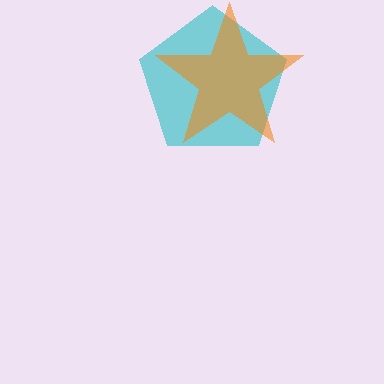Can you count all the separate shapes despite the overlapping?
Yes, there are 2 separate shapes.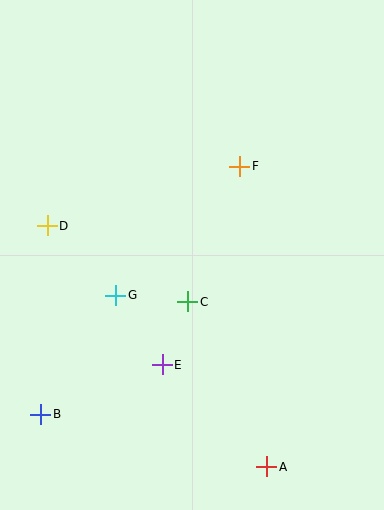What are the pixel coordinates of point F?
Point F is at (240, 166).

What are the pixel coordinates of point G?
Point G is at (116, 296).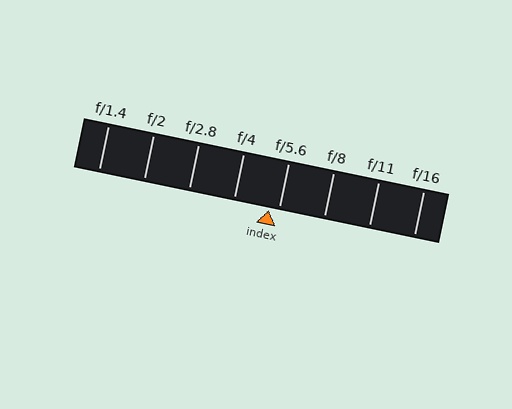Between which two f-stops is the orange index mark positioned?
The index mark is between f/4 and f/5.6.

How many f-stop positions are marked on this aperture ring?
There are 8 f-stop positions marked.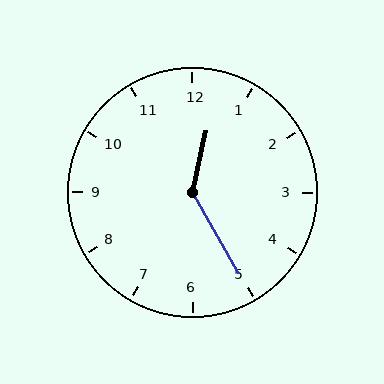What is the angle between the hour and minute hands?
Approximately 138 degrees.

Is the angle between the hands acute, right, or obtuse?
It is obtuse.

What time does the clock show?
12:25.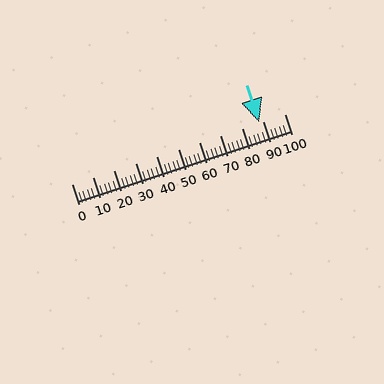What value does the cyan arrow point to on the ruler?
The cyan arrow points to approximately 88.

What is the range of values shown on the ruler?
The ruler shows values from 0 to 100.